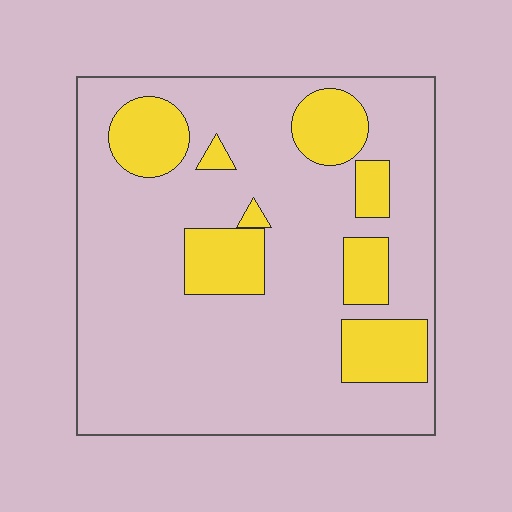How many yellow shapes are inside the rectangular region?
8.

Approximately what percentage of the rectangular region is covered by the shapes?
Approximately 20%.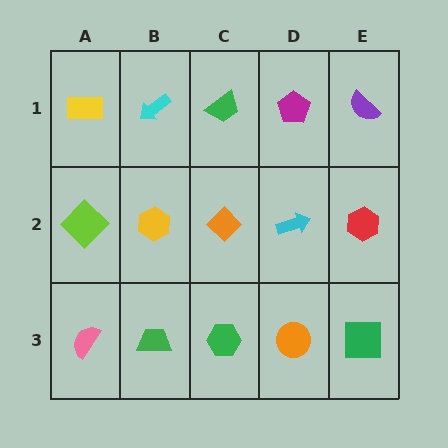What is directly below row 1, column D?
A cyan arrow.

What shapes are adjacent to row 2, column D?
A magenta pentagon (row 1, column D), an orange circle (row 3, column D), an orange diamond (row 2, column C), a red hexagon (row 2, column E).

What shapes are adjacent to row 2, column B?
A cyan arrow (row 1, column B), a green trapezoid (row 3, column B), a lime diamond (row 2, column A), an orange diamond (row 2, column C).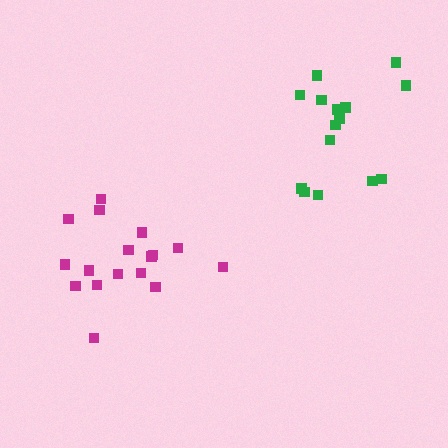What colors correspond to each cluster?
The clusters are colored: green, magenta.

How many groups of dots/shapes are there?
There are 2 groups.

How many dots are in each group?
Group 1: 15 dots, Group 2: 17 dots (32 total).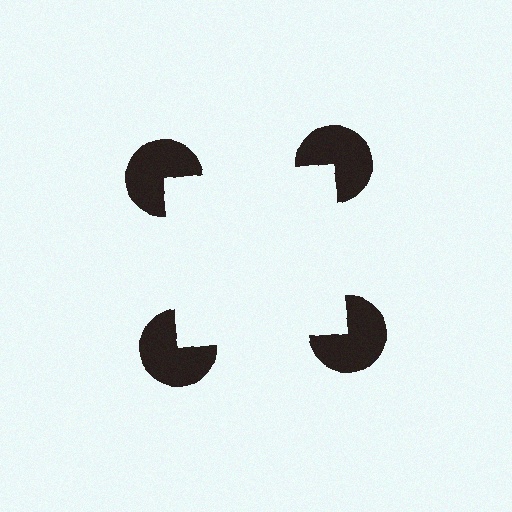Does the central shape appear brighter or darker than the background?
It typically appears slightly brighter than the background, even though no actual brightness change is drawn.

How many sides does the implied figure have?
4 sides.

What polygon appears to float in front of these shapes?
An illusory square — its edges are inferred from the aligned wedge cuts in the pac-man discs, not physically drawn.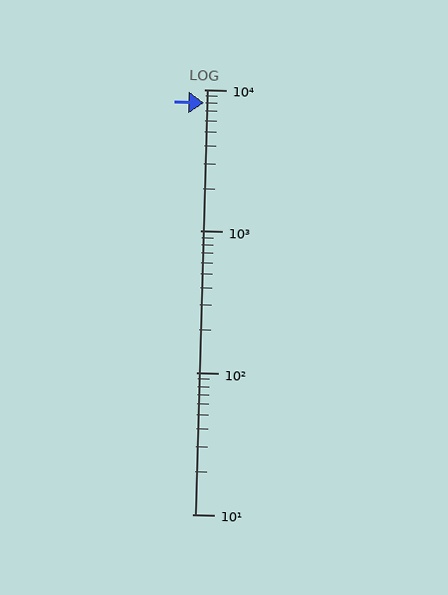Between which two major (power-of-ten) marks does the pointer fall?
The pointer is between 1000 and 10000.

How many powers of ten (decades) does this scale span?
The scale spans 3 decades, from 10 to 10000.